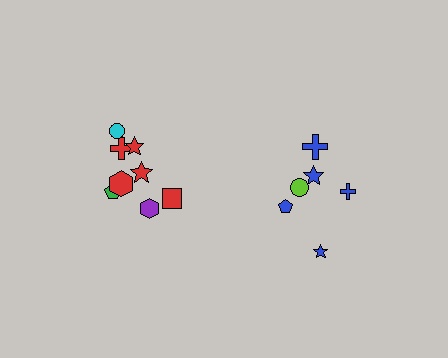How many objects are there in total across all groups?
There are 14 objects.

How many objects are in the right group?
There are 6 objects.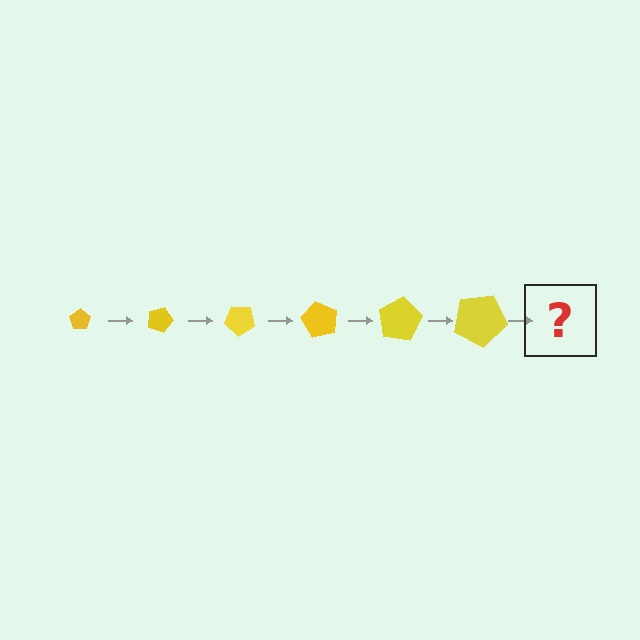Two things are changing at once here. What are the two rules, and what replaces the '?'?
The two rules are that the pentagon grows larger each step and it rotates 20 degrees each step. The '?' should be a pentagon, larger than the previous one and rotated 120 degrees from the start.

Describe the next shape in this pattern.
It should be a pentagon, larger than the previous one and rotated 120 degrees from the start.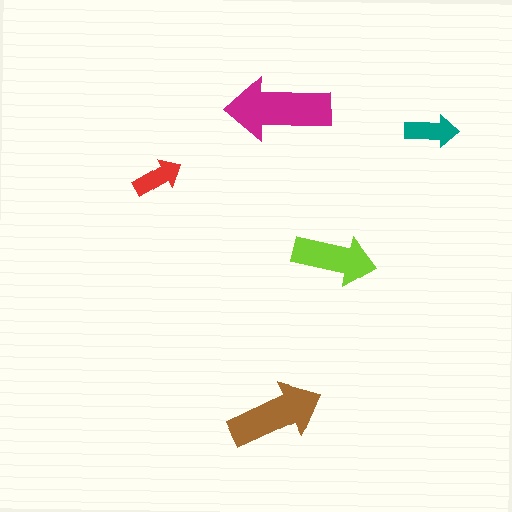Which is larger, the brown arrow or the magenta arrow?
The magenta one.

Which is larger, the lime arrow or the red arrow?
The lime one.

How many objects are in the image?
There are 5 objects in the image.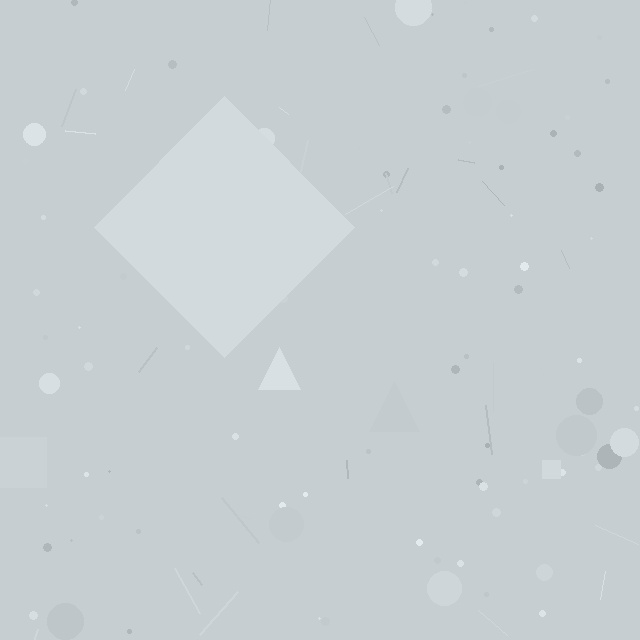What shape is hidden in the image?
A diamond is hidden in the image.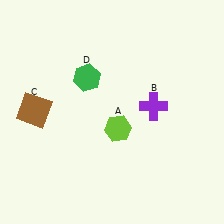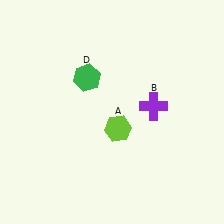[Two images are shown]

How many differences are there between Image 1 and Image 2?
There is 1 difference between the two images.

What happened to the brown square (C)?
The brown square (C) was removed in Image 2. It was in the top-left area of Image 1.